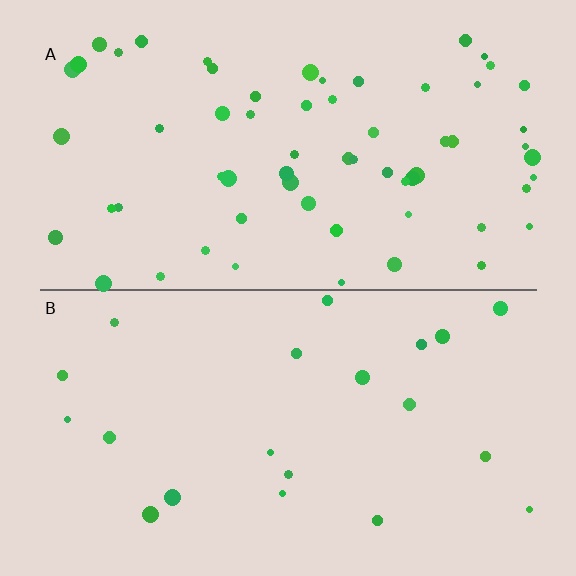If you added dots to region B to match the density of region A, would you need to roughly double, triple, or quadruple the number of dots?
Approximately triple.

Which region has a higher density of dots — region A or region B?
A (the top).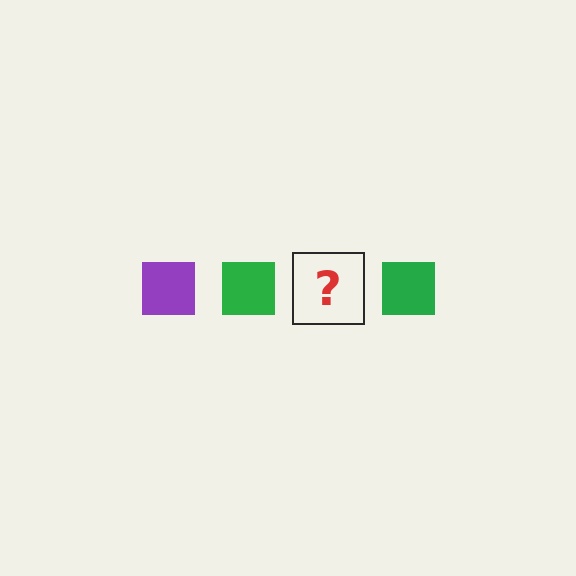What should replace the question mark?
The question mark should be replaced with a purple square.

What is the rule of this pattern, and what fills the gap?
The rule is that the pattern cycles through purple, green squares. The gap should be filled with a purple square.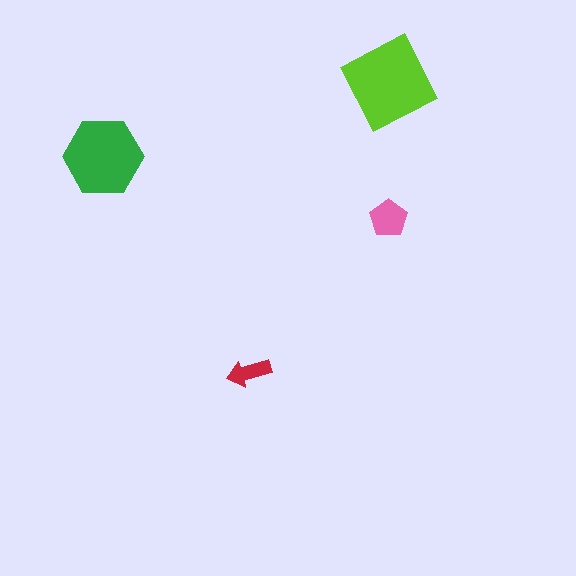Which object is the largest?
The lime square.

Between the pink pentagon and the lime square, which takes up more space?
The lime square.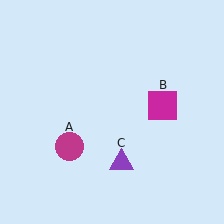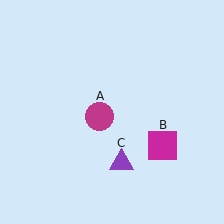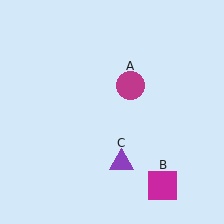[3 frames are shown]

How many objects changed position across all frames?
2 objects changed position: magenta circle (object A), magenta square (object B).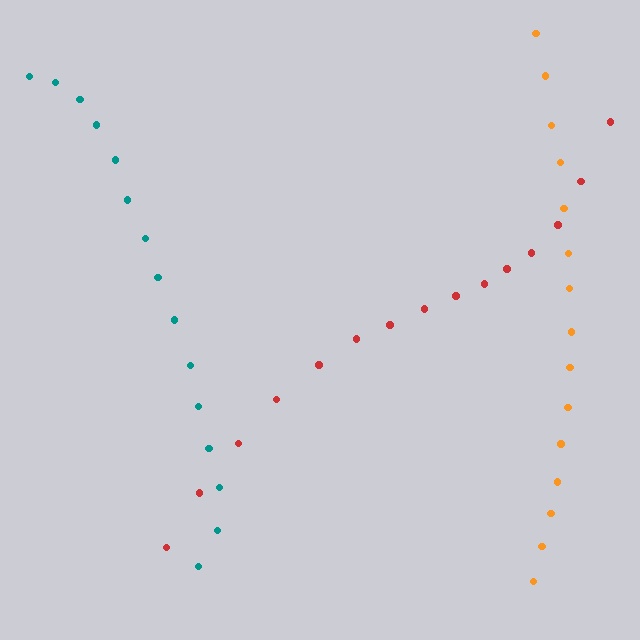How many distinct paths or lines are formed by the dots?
There are 3 distinct paths.